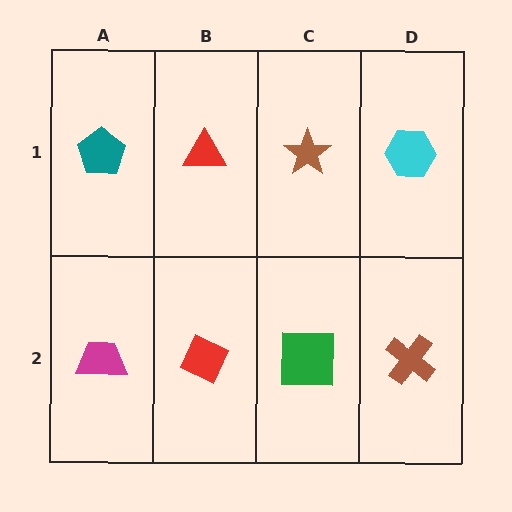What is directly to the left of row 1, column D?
A brown star.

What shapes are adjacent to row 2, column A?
A teal pentagon (row 1, column A), a red diamond (row 2, column B).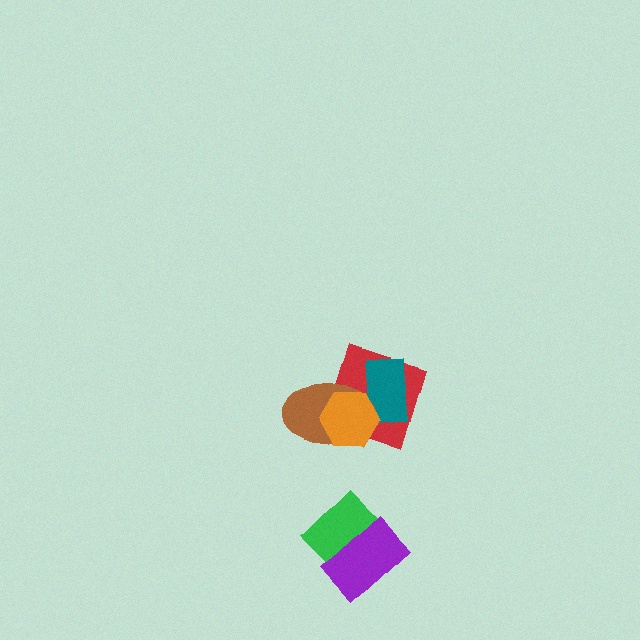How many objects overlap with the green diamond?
1 object overlaps with the green diamond.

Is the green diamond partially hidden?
Yes, it is partially covered by another shape.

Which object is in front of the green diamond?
The purple rectangle is in front of the green diamond.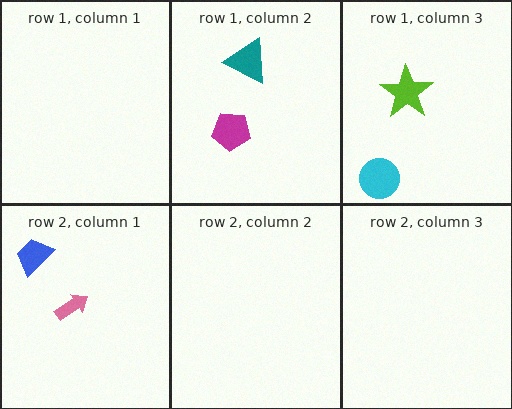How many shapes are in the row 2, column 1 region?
2.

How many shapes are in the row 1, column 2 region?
2.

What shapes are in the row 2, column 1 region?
The blue trapezoid, the pink arrow.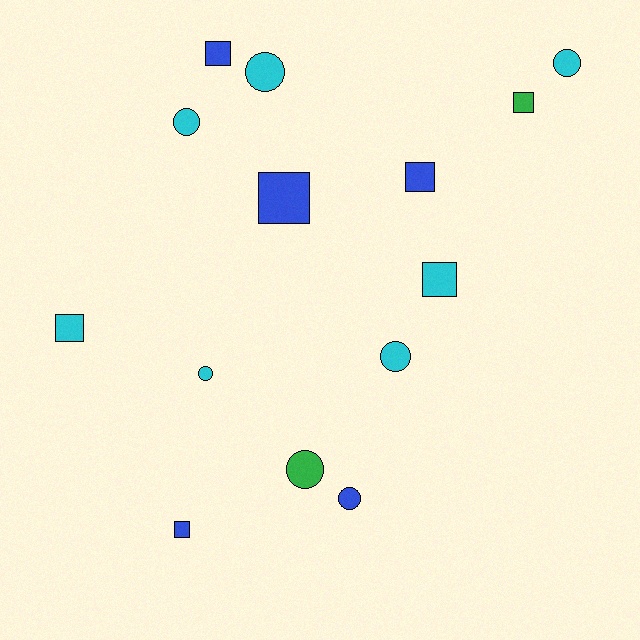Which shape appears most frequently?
Square, with 7 objects.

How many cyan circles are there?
There are 5 cyan circles.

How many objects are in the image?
There are 14 objects.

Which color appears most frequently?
Cyan, with 7 objects.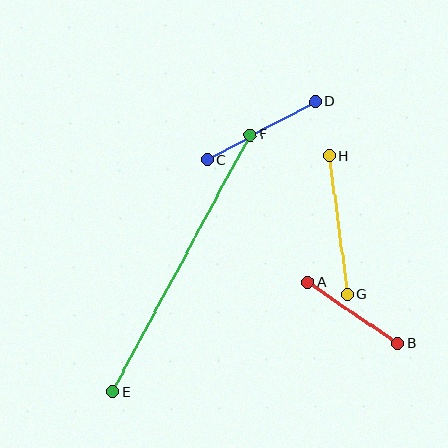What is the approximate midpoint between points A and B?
The midpoint is at approximately (353, 313) pixels.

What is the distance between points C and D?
The distance is approximately 123 pixels.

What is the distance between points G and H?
The distance is approximately 139 pixels.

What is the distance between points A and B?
The distance is approximately 109 pixels.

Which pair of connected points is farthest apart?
Points E and F are farthest apart.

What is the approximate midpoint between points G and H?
The midpoint is at approximately (338, 225) pixels.